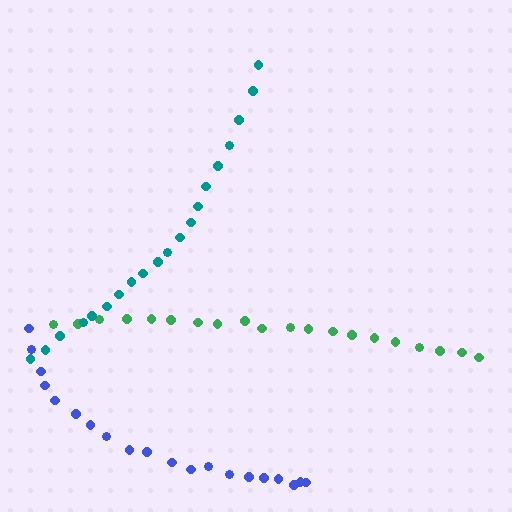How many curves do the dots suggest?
There are 3 distinct paths.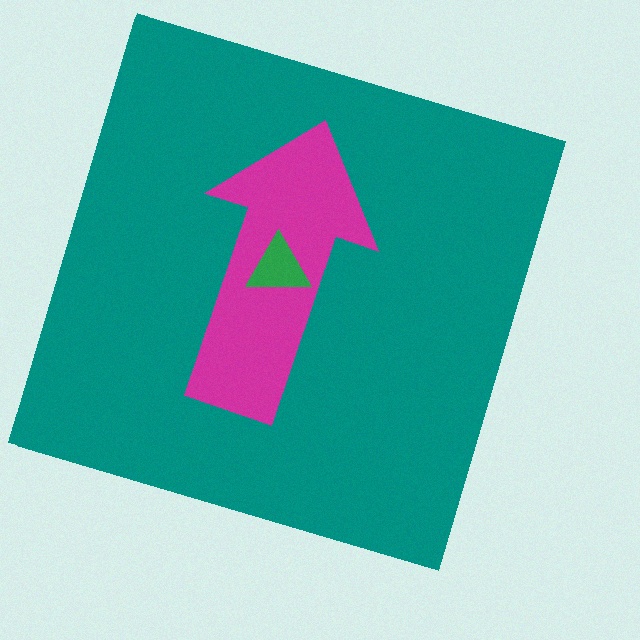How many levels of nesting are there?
3.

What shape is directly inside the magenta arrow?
The green triangle.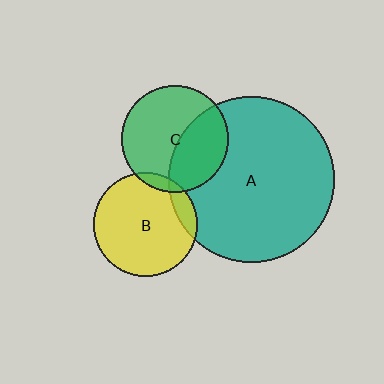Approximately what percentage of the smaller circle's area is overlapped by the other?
Approximately 10%.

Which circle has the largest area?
Circle A (teal).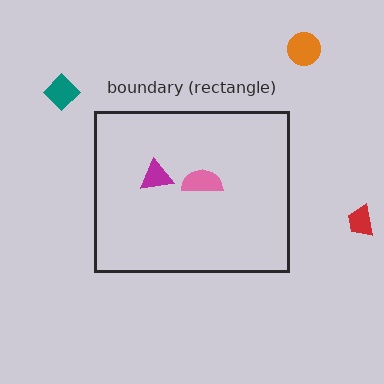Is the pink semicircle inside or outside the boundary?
Inside.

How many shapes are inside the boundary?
2 inside, 3 outside.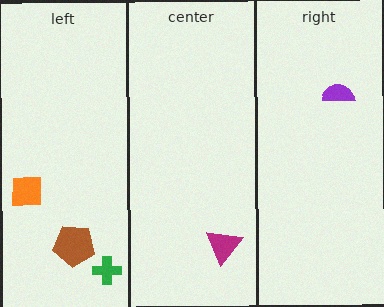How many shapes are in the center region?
1.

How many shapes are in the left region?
3.